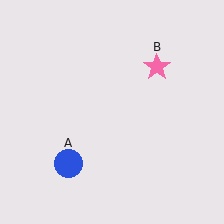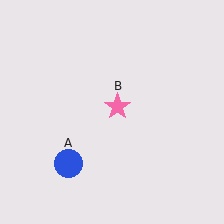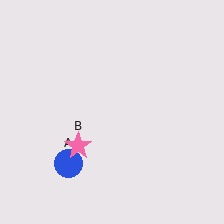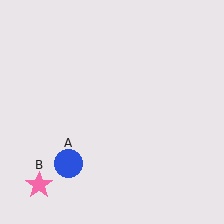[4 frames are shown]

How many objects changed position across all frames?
1 object changed position: pink star (object B).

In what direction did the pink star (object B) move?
The pink star (object B) moved down and to the left.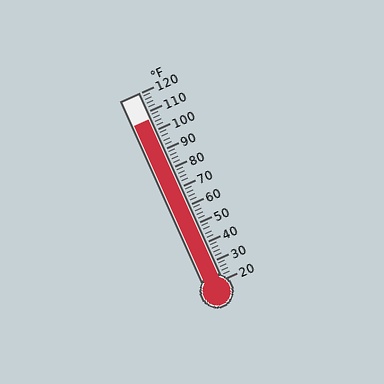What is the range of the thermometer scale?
The thermometer scale ranges from 20°F to 120°F.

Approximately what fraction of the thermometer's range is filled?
The thermometer is filled to approximately 85% of its range.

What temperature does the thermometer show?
The thermometer shows approximately 106°F.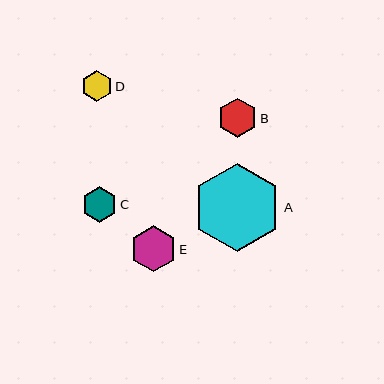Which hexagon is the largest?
Hexagon A is the largest with a size of approximately 88 pixels.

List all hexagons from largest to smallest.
From largest to smallest: A, E, B, C, D.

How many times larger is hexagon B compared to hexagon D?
Hexagon B is approximately 1.3 times the size of hexagon D.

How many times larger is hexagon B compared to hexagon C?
Hexagon B is approximately 1.1 times the size of hexagon C.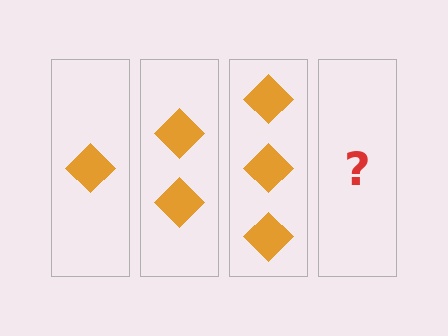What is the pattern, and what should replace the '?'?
The pattern is that each step adds one more diamond. The '?' should be 4 diamonds.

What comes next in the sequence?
The next element should be 4 diamonds.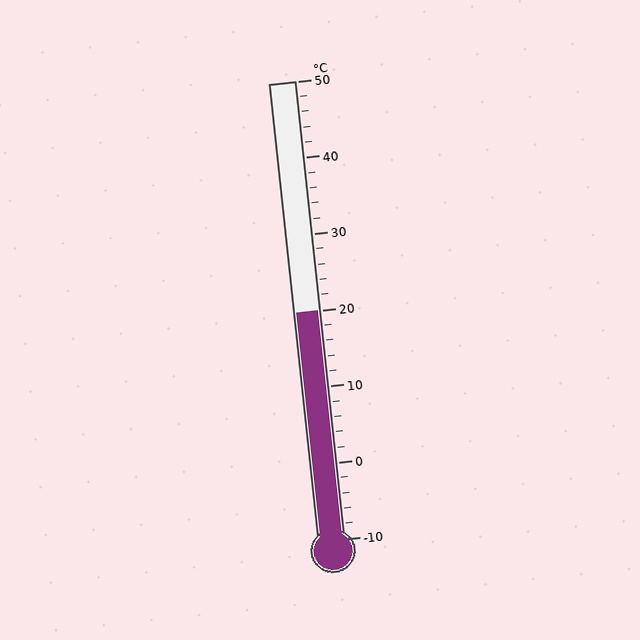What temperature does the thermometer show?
The thermometer shows approximately 20°C.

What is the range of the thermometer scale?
The thermometer scale ranges from -10°C to 50°C.